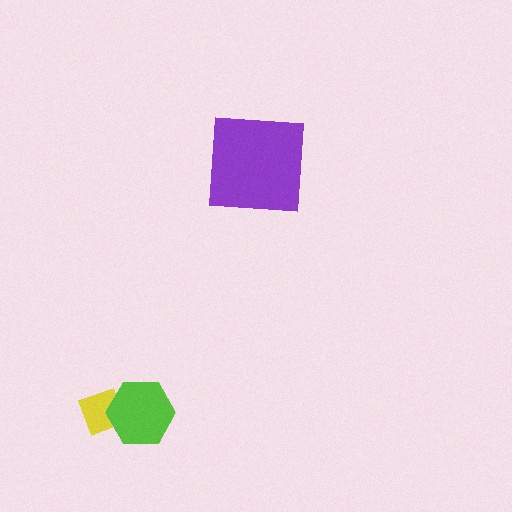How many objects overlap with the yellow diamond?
1 object overlaps with the yellow diamond.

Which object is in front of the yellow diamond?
The lime hexagon is in front of the yellow diamond.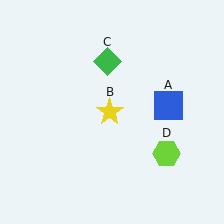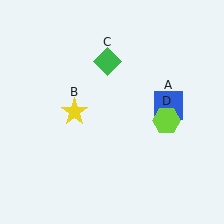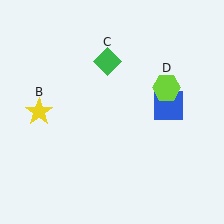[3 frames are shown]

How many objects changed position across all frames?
2 objects changed position: yellow star (object B), lime hexagon (object D).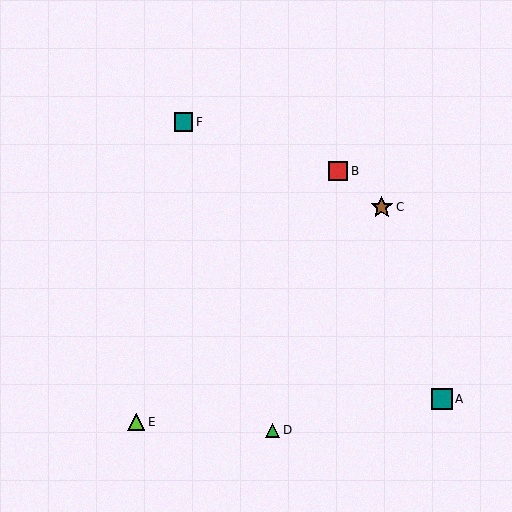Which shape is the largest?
The brown star (labeled C) is the largest.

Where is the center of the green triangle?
The center of the green triangle is at (273, 430).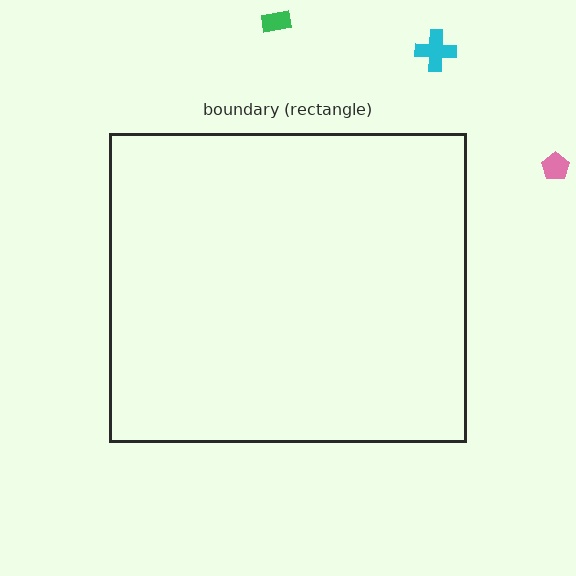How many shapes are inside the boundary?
0 inside, 3 outside.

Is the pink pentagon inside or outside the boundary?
Outside.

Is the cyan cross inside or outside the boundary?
Outside.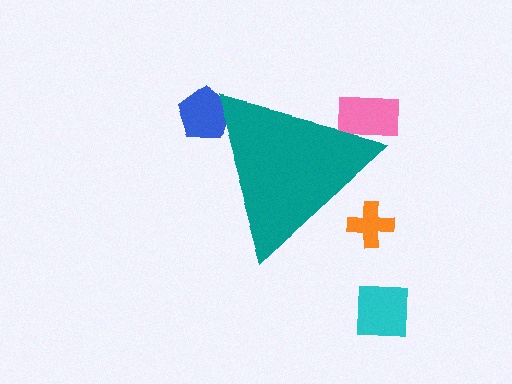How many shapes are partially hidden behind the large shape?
3 shapes are partially hidden.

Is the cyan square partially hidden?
No, the cyan square is fully visible.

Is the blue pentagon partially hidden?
Yes, the blue pentagon is partially hidden behind the teal triangle.